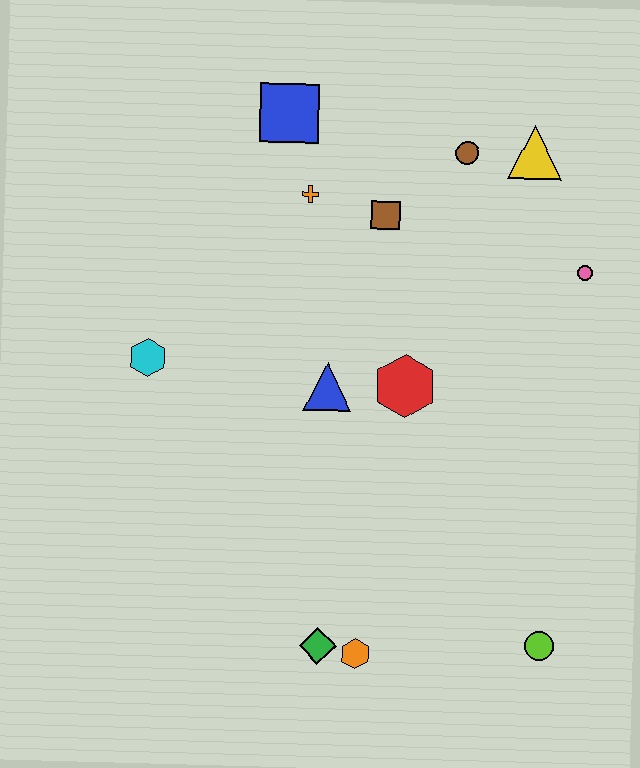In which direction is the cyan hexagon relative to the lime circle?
The cyan hexagon is to the left of the lime circle.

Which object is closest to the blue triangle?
The red hexagon is closest to the blue triangle.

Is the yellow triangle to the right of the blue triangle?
Yes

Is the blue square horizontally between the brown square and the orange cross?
No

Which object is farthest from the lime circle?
The blue square is farthest from the lime circle.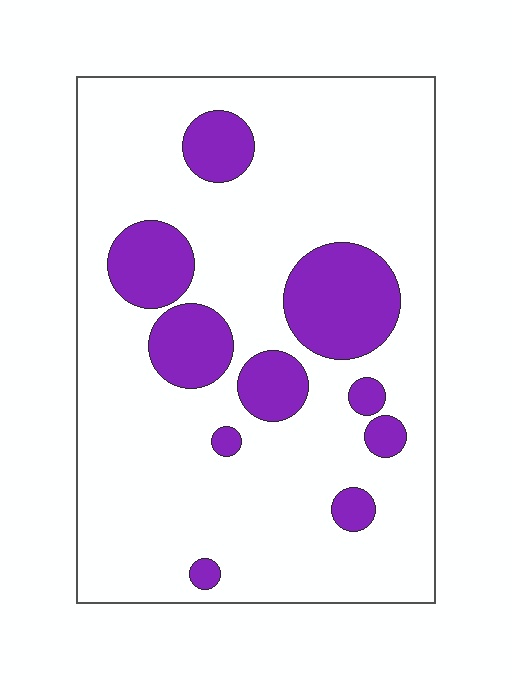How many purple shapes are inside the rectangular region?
10.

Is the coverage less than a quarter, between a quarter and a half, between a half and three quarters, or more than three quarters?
Less than a quarter.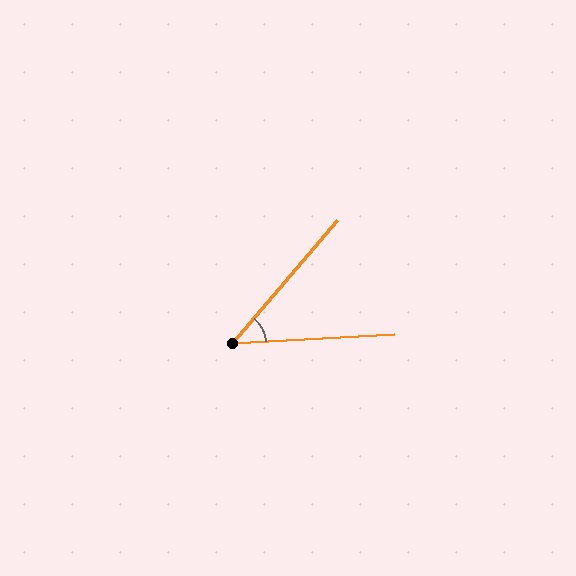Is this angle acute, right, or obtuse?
It is acute.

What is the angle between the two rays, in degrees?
Approximately 46 degrees.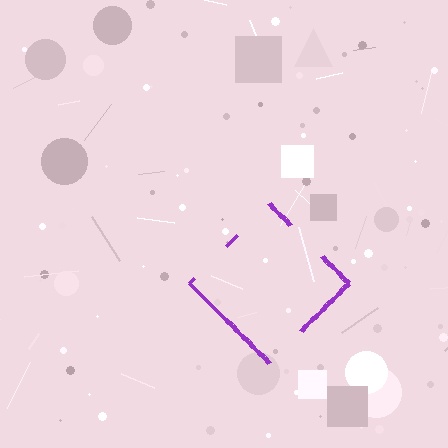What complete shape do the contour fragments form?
The contour fragments form a diamond.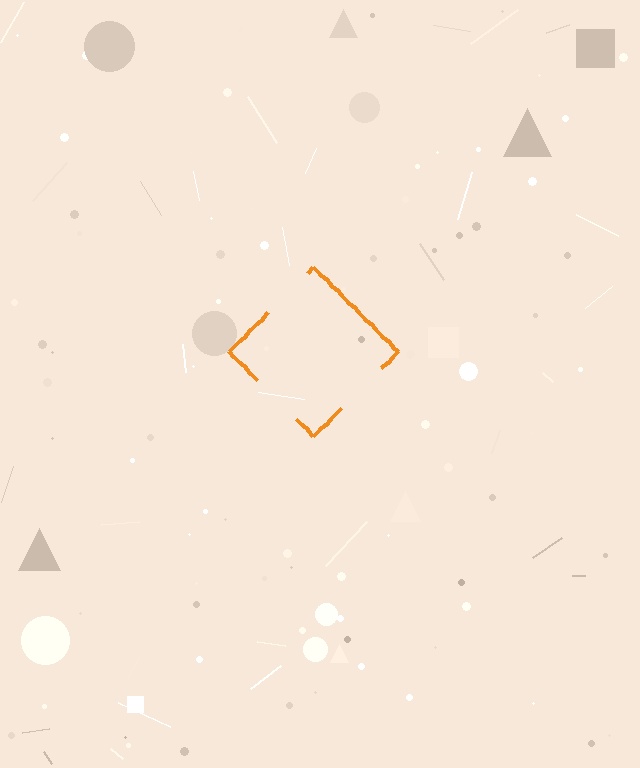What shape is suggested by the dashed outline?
The dashed outline suggests a diamond.